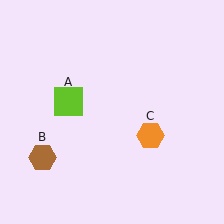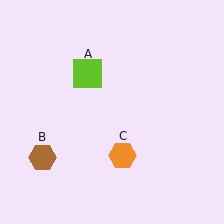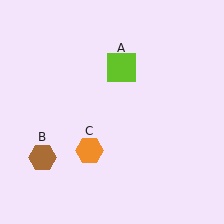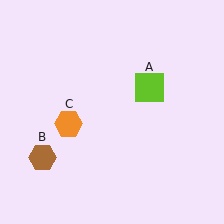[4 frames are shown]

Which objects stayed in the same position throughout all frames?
Brown hexagon (object B) remained stationary.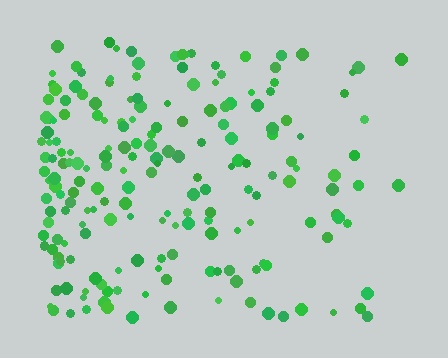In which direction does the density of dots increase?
From right to left, with the left side densest.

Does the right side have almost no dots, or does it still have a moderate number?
Still a moderate number, just noticeably fewer than the left.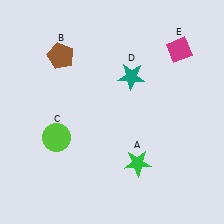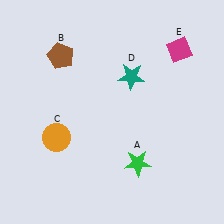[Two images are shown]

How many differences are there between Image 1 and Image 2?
There is 1 difference between the two images.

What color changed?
The circle (C) changed from lime in Image 1 to orange in Image 2.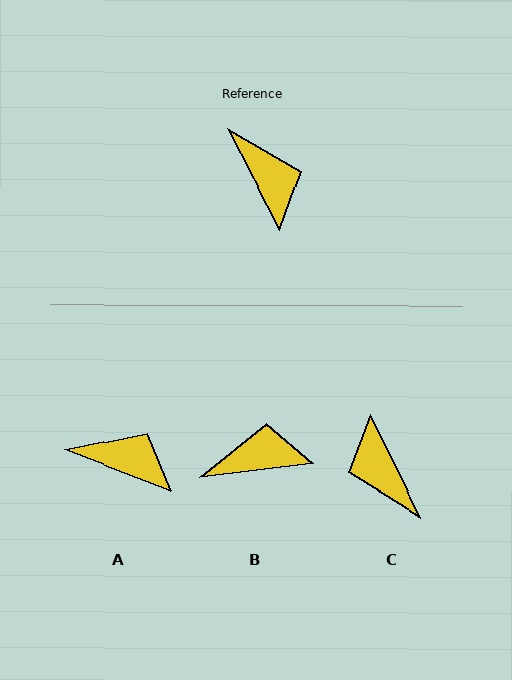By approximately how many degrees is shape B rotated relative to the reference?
Approximately 69 degrees counter-clockwise.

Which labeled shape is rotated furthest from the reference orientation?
C, about 179 degrees away.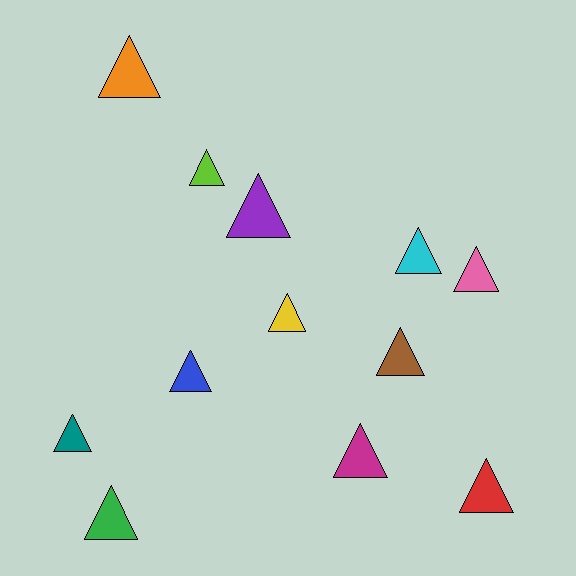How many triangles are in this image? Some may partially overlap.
There are 12 triangles.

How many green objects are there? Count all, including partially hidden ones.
There is 1 green object.